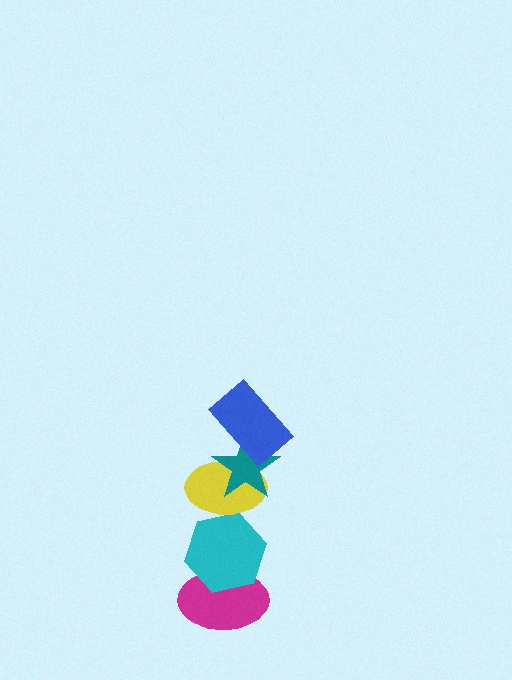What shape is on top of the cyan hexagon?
The yellow ellipse is on top of the cyan hexagon.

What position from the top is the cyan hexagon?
The cyan hexagon is 4th from the top.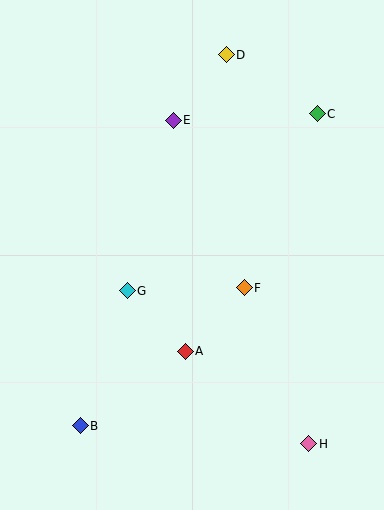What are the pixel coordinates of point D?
Point D is at (226, 55).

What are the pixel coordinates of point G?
Point G is at (127, 291).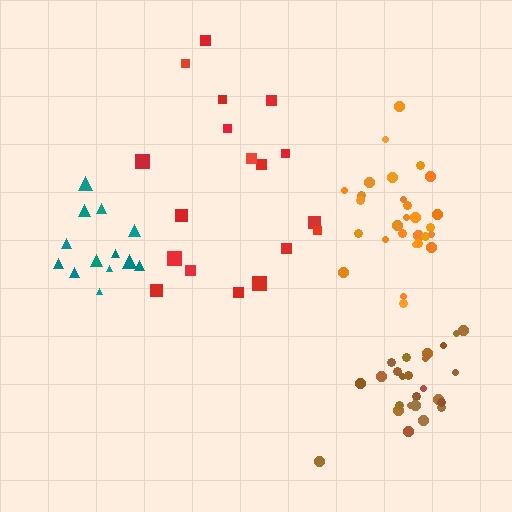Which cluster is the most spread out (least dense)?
Red.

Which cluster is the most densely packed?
Teal.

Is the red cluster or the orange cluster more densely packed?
Orange.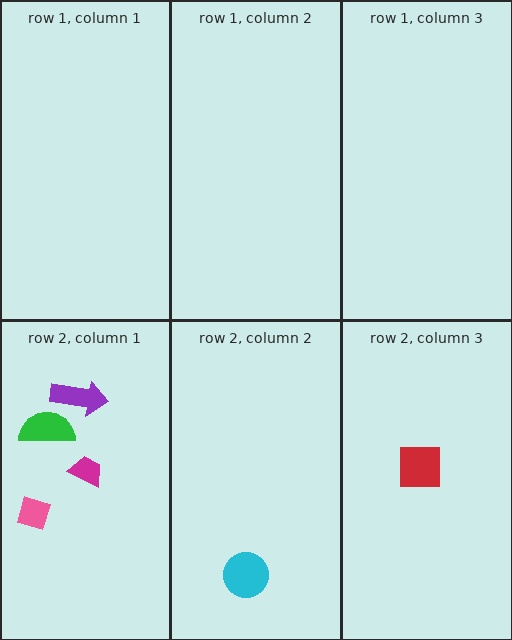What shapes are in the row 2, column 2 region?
The cyan circle.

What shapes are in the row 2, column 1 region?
The purple arrow, the magenta trapezoid, the green semicircle, the pink diamond.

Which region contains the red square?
The row 2, column 3 region.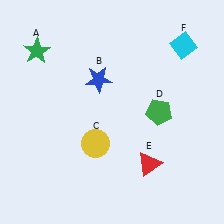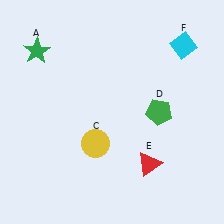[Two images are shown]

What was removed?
The blue star (B) was removed in Image 2.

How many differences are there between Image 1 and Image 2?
There is 1 difference between the two images.